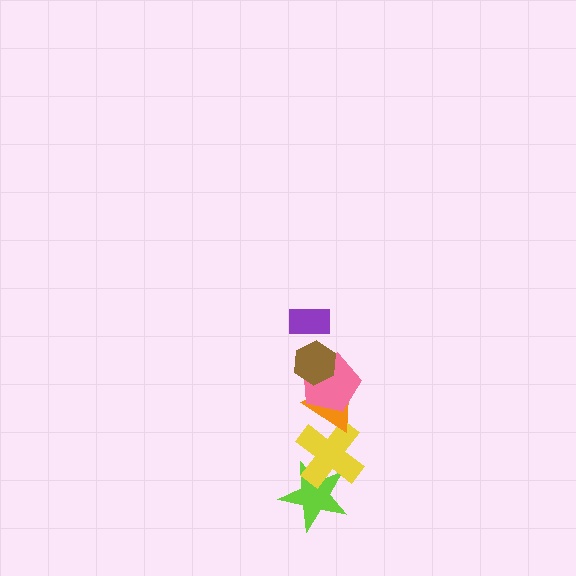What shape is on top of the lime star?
The yellow cross is on top of the lime star.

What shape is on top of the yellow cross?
The orange triangle is on top of the yellow cross.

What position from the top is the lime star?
The lime star is 6th from the top.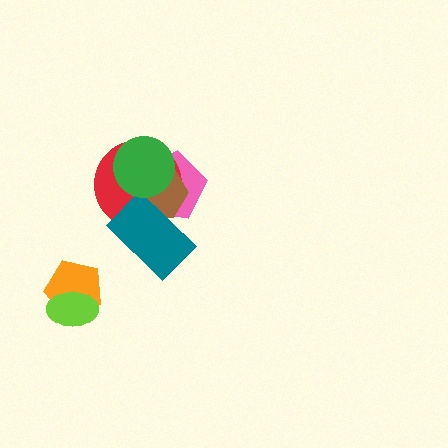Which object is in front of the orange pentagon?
The lime ellipse is in front of the orange pentagon.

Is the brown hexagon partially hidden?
Yes, it is partially covered by another shape.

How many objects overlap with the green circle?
3 objects overlap with the green circle.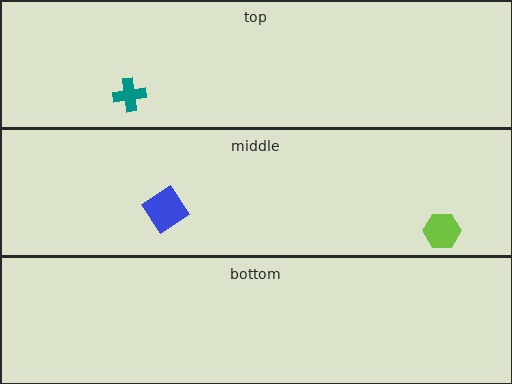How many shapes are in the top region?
1.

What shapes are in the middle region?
The lime hexagon, the blue diamond.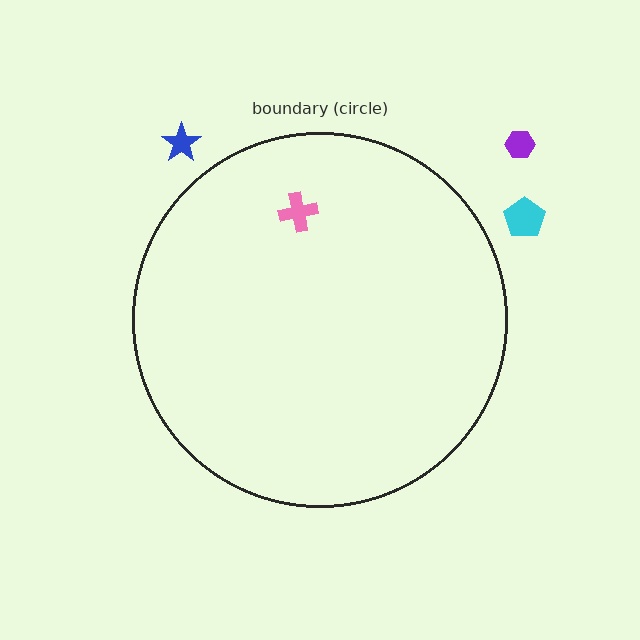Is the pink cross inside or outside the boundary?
Inside.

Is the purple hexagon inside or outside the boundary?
Outside.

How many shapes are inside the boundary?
1 inside, 3 outside.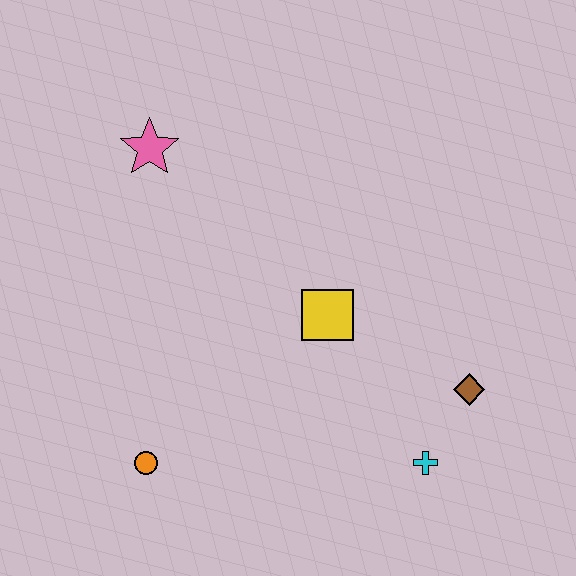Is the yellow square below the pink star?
Yes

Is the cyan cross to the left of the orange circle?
No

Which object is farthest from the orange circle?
The brown diamond is farthest from the orange circle.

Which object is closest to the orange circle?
The yellow square is closest to the orange circle.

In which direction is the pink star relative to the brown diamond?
The pink star is to the left of the brown diamond.